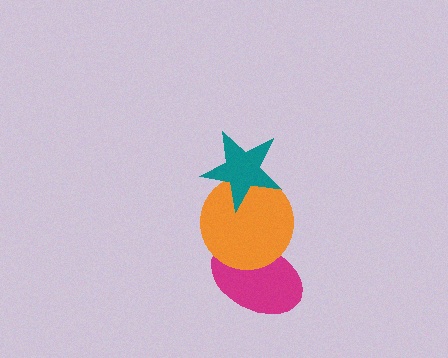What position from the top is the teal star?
The teal star is 1st from the top.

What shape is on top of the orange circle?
The teal star is on top of the orange circle.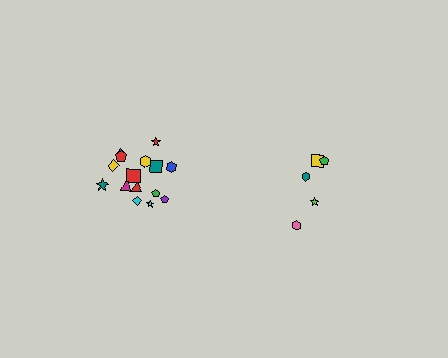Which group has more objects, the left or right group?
The left group.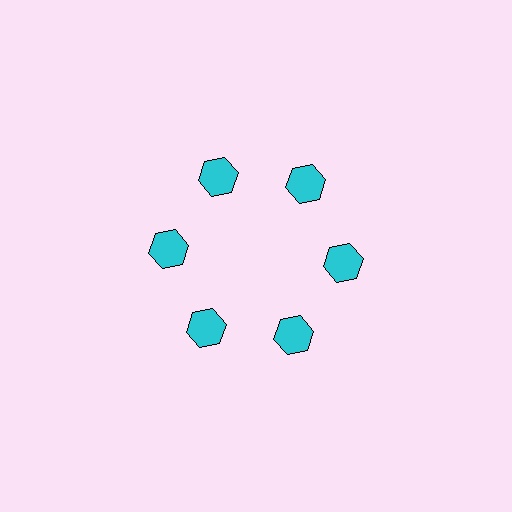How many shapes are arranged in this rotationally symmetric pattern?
There are 6 shapes, arranged in 6 groups of 1.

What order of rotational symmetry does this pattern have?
This pattern has 6-fold rotational symmetry.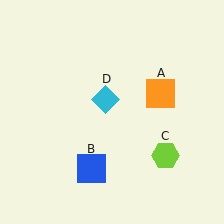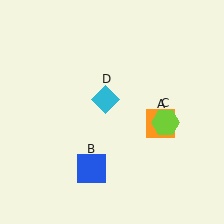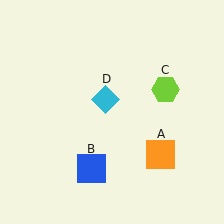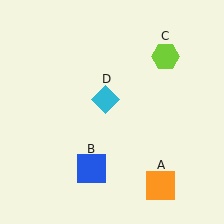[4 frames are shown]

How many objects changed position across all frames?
2 objects changed position: orange square (object A), lime hexagon (object C).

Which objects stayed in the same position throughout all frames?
Blue square (object B) and cyan diamond (object D) remained stationary.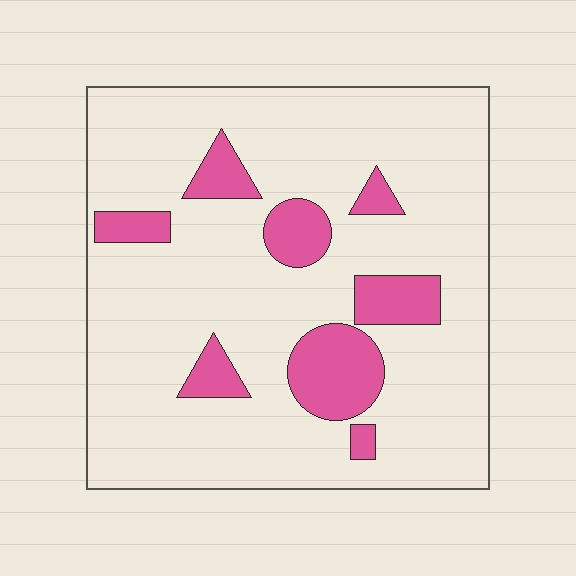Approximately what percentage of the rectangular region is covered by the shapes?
Approximately 15%.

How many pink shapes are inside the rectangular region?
8.